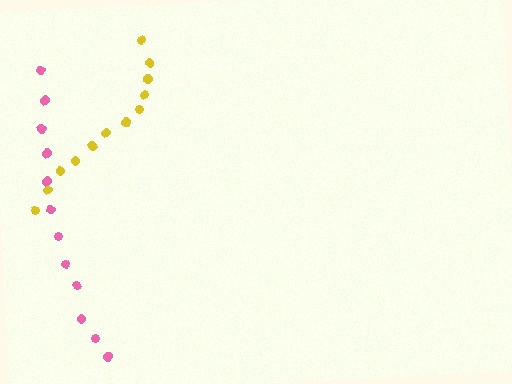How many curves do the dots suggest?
There are 2 distinct paths.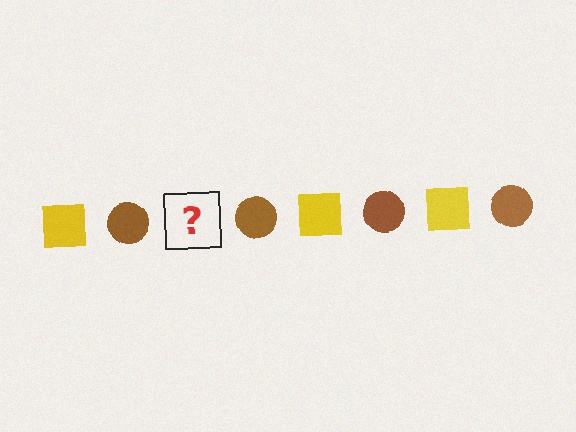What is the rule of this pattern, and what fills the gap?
The rule is that the pattern alternates between yellow square and brown circle. The gap should be filled with a yellow square.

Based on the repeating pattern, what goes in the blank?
The blank should be a yellow square.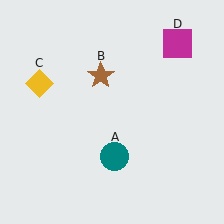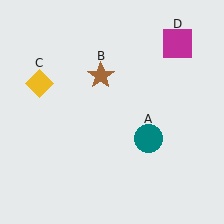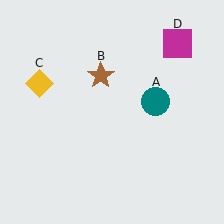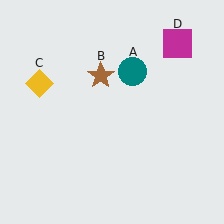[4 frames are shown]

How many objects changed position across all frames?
1 object changed position: teal circle (object A).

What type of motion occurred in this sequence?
The teal circle (object A) rotated counterclockwise around the center of the scene.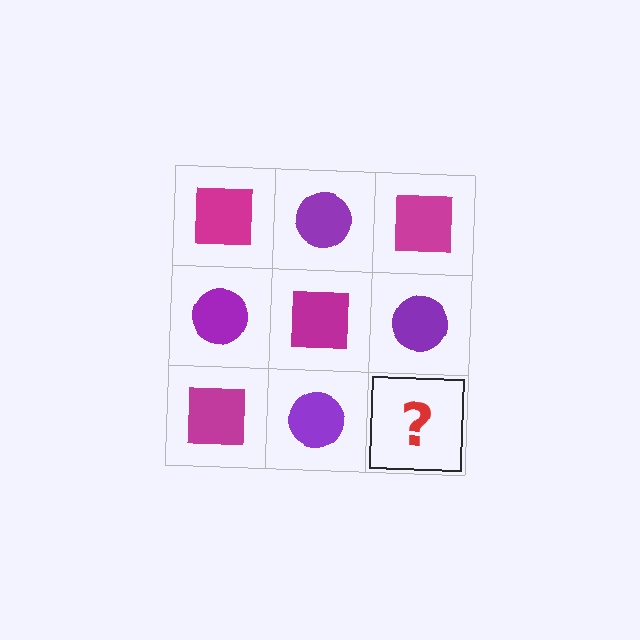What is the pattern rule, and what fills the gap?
The rule is that it alternates magenta square and purple circle in a checkerboard pattern. The gap should be filled with a magenta square.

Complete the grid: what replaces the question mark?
The question mark should be replaced with a magenta square.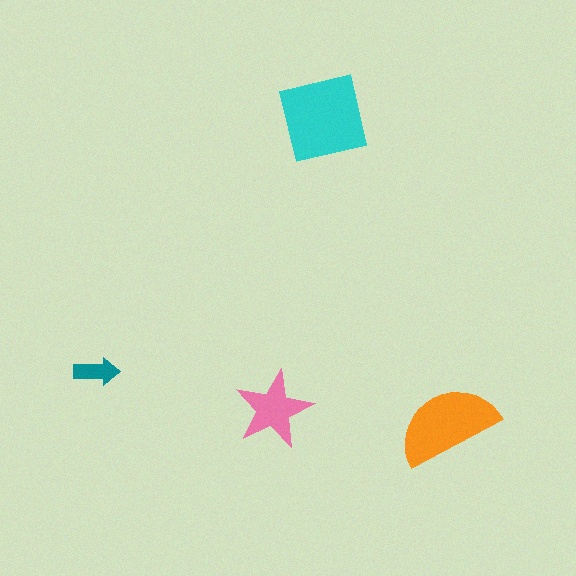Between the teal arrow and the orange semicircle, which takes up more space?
The orange semicircle.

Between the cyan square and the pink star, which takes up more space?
The cyan square.